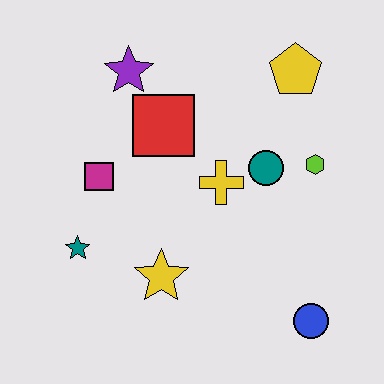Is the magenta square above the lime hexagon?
No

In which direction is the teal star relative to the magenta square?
The teal star is below the magenta square.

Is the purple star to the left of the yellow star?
Yes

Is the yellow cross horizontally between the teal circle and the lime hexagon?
No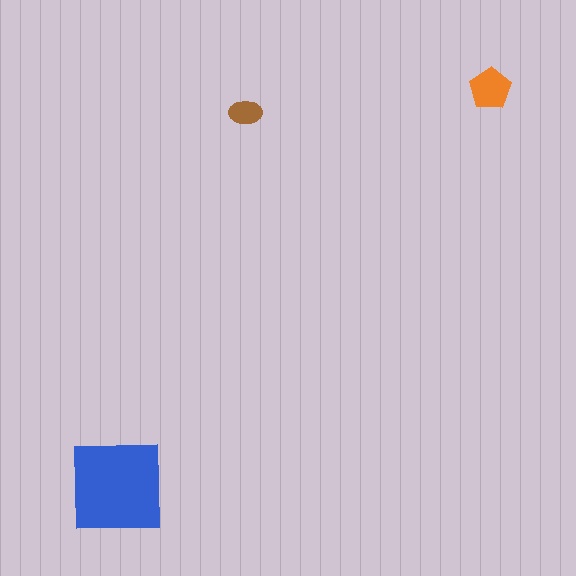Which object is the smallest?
The brown ellipse.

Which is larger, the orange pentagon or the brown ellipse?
The orange pentagon.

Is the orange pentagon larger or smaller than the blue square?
Smaller.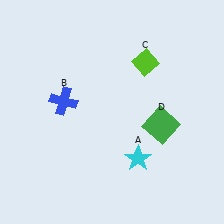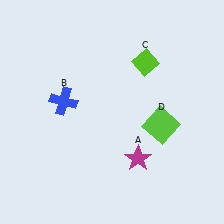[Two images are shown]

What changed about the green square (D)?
In Image 1, D is green. In Image 2, it changed to lime.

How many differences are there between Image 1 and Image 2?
There are 2 differences between the two images.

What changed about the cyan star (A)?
In Image 1, A is cyan. In Image 2, it changed to magenta.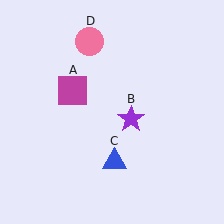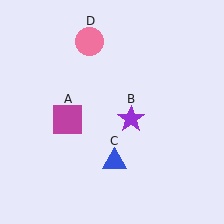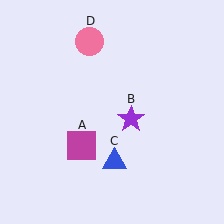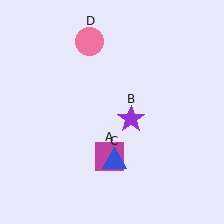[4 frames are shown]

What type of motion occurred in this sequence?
The magenta square (object A) rotated counterclockwise around the center of the scene.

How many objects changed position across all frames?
1 object changed position: magenta square (object A).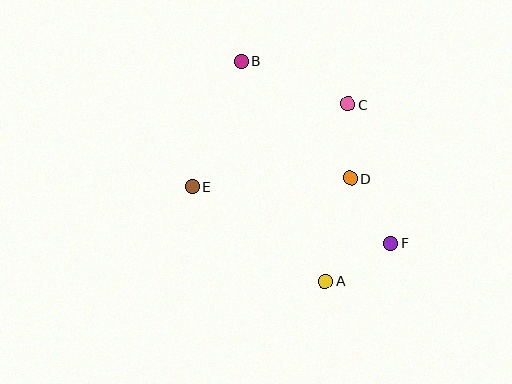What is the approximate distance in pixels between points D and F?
The distance between D and F is approximately 77 pixels.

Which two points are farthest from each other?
Points A and B are farthest from each other.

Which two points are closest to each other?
Points C and D are closest to each other.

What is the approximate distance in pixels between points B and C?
The distance between B and C is approximately 115 pixels.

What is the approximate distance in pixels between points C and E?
The distance between C and E is approximately 176 pixels.